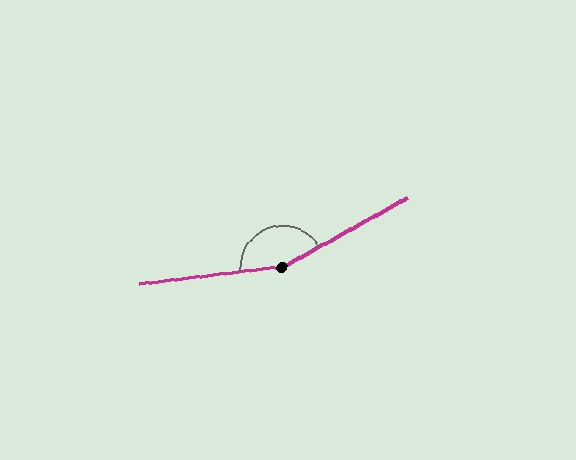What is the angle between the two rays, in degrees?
Approximately 157 degrees.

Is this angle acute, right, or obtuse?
It is obtuse.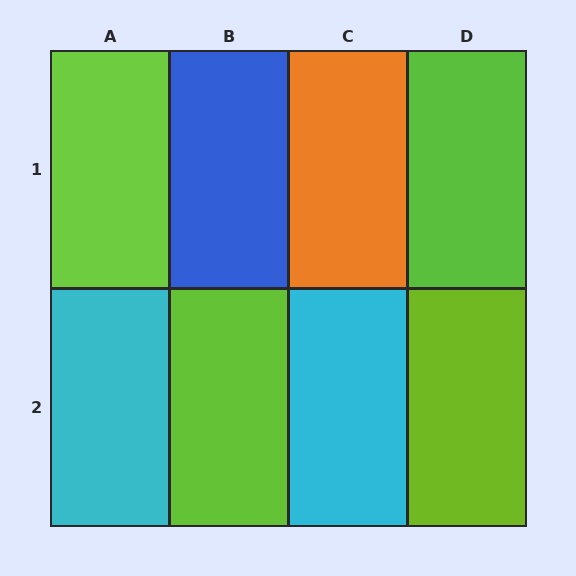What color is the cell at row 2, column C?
Cyan.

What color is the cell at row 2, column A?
Cyan.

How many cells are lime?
4 cells are lime.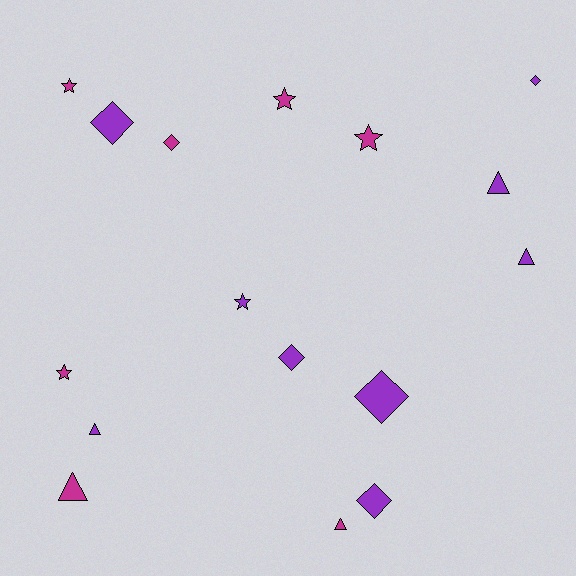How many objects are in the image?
There are 16 objects.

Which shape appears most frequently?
Diamond, with 6 objects.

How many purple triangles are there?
There are 3 purple triangles.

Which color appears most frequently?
Purple, with 9 objects.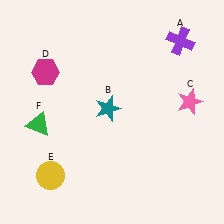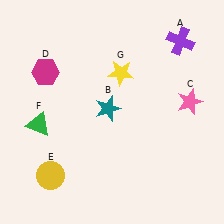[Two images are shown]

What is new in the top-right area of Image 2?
A yellow star (G) was added in the top-right area of Image 2.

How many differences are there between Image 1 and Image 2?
There is 1 difference between the two images.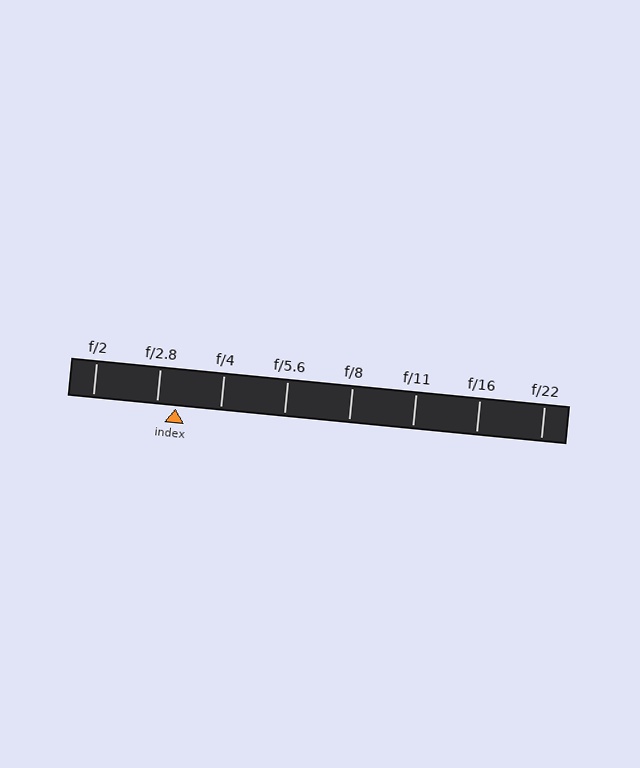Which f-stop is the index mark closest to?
The index mark is closest to f/2.8.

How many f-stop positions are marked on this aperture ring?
There are 8 f-stop positions marked.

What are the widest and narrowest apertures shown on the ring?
The widest aperture shown is f/2 and the narrowest is f/22.